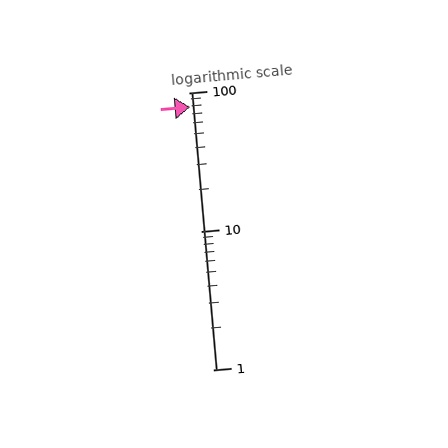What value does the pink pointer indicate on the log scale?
The pointer indicates approximately 78.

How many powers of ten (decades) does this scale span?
The scale spans 2 decades, from 1 to 100.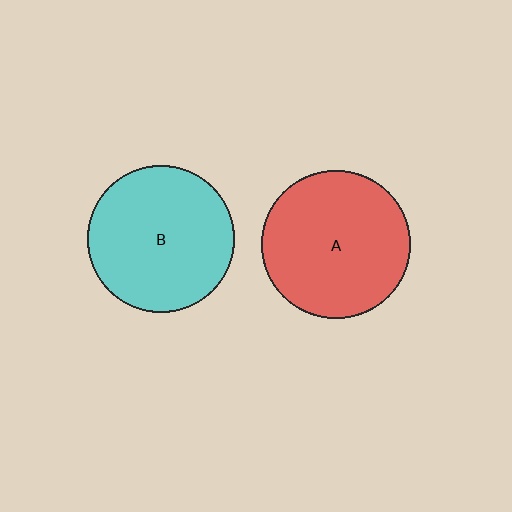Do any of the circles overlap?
No, none of the circles overlap.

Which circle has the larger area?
Circle A (red).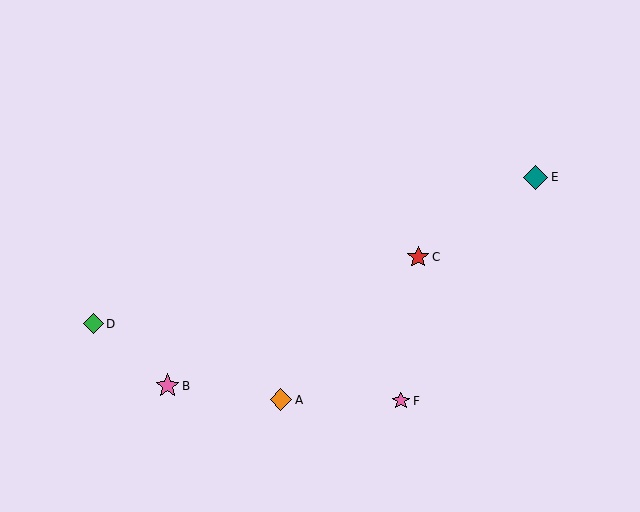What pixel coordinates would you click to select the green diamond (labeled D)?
Click at (93, 324) to select the green diamond D.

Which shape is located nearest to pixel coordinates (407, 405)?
The pink star (labeled F) at (401, 401) is nearest to that location.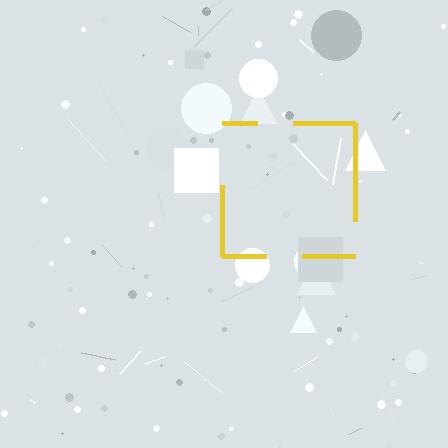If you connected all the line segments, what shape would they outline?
They would outline a square.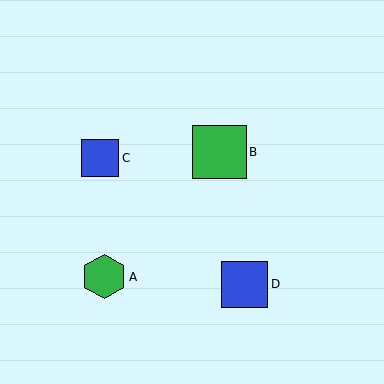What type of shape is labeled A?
Shape A is a green hexagon.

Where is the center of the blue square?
The center of the blue square is at (244, 284).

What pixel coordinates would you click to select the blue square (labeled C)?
Click at (100, 158) to select the blue square C.